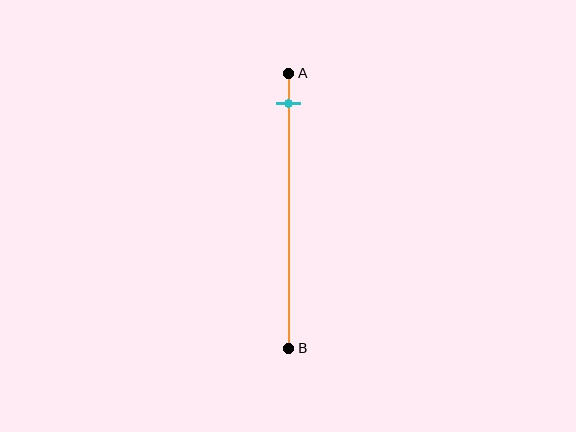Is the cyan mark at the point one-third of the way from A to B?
No, the mark is at about 10% from A, not at the 33% one-third point.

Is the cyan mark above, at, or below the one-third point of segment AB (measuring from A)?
The cyan mark is above the one-third point of segment AB.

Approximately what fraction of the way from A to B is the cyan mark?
The cyan mark is approximately 10% of the way from A to B.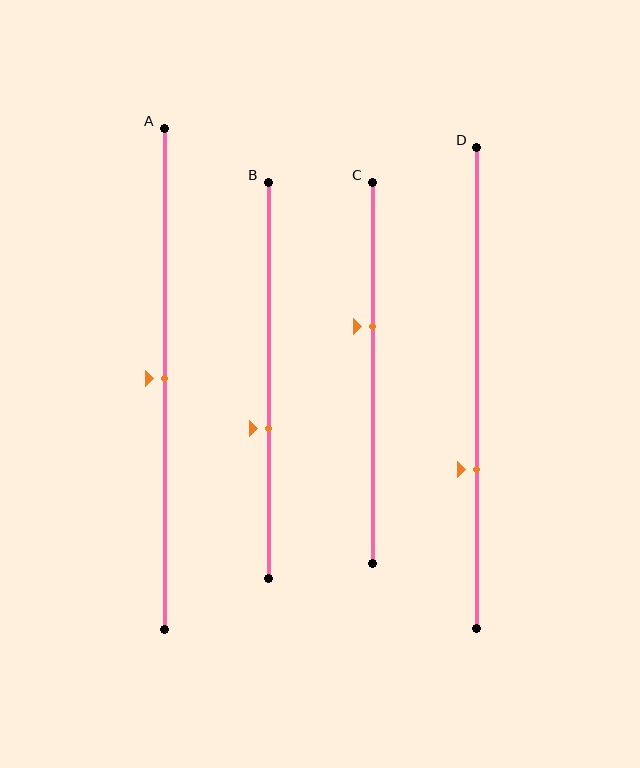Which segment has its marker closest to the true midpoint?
Segment A has its marker closest to the true midpoint.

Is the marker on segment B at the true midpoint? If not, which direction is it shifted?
No, the marker on segment B is shifted downward by about 12% of the segment length.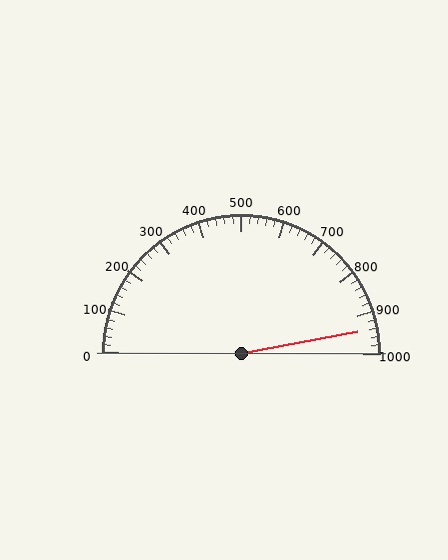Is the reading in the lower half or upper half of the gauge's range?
The reading is in the upper half of the range (0 to 1000).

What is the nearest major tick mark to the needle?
The nearest major tick mark is 900.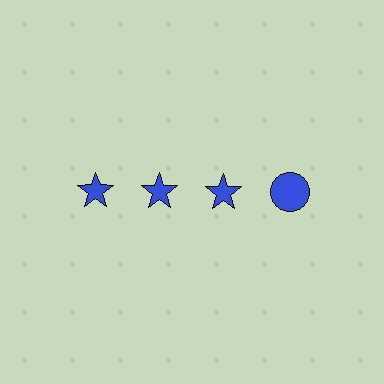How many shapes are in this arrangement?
There are 4 shapes arranged in a grid pattern.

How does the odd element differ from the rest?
It has a different shape: circle instead of star.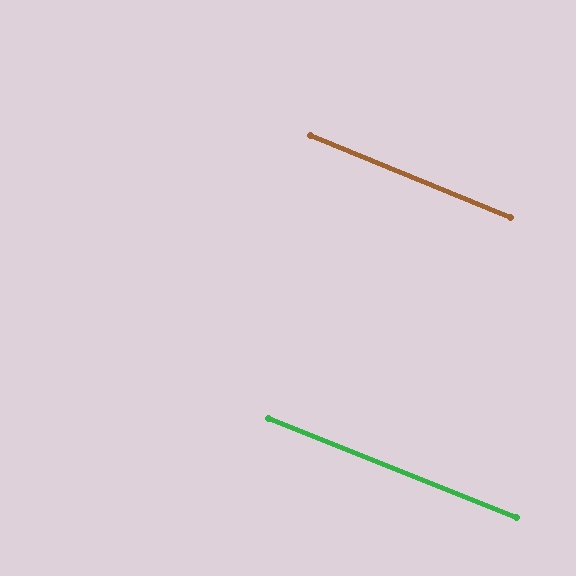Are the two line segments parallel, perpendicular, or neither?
Parallel — their directions differ by only 0.7°.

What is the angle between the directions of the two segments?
Approximately 1 degree.